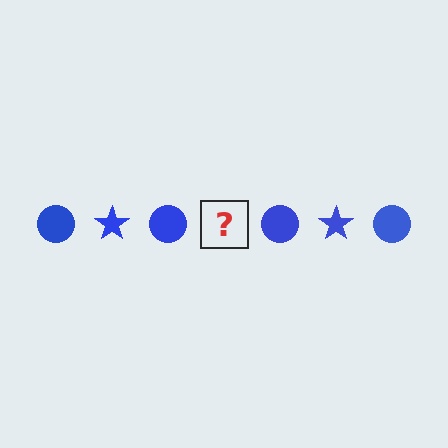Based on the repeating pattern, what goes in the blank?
The blank should be a blue star.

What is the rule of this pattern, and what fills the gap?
The rule is that the pattern cycles through circle, star shapes in blue. The gap should be filled with a blue star.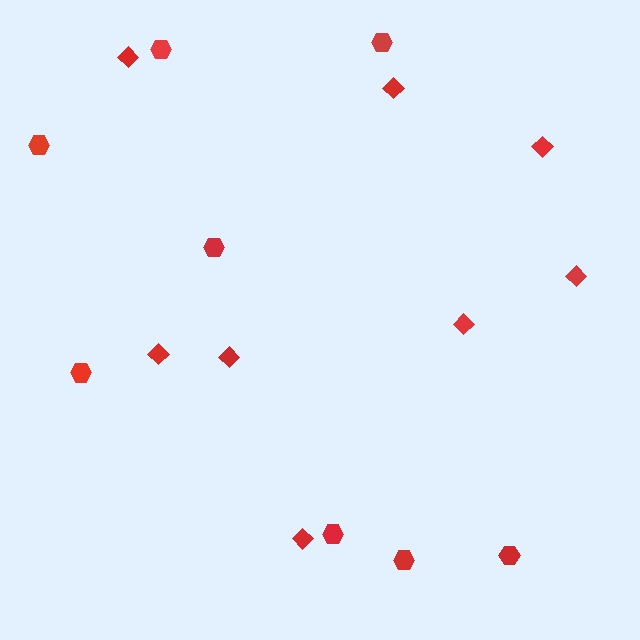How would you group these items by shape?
There are 2 groups: one group of hexagons (8) and one group of diamonds (8).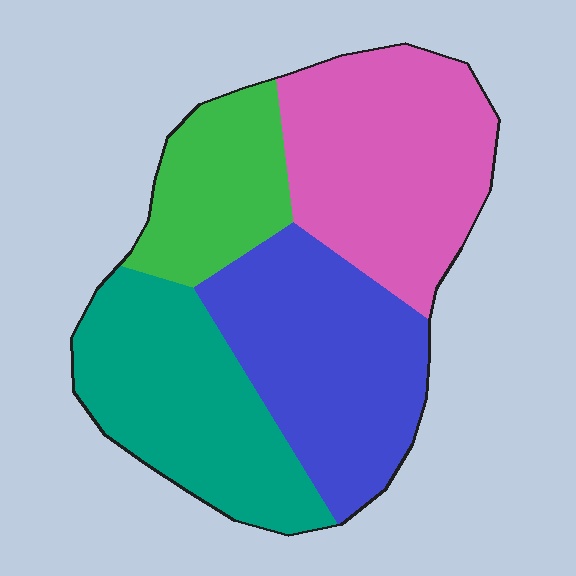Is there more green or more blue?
Blue.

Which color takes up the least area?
Green, at roughly 15%.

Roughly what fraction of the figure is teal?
Teal takes up about one quarter (1/4) of the figure.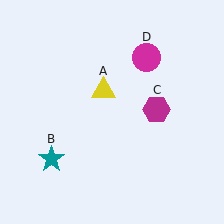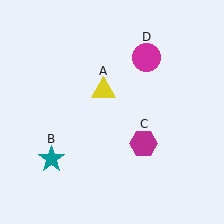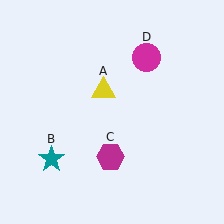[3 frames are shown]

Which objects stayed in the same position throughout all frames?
Yellow triangle (object A) and teal star (object B) and magenta circle (object D) remained stationary.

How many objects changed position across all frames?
1 object changed position: magenta hexagon (object C).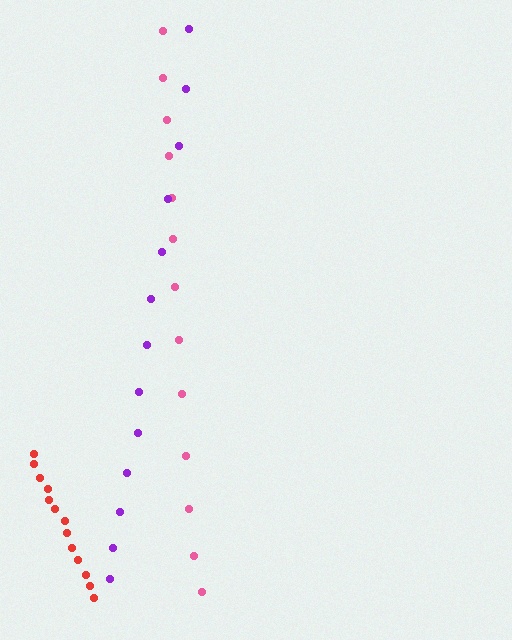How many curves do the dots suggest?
There are 3 distinct paths.